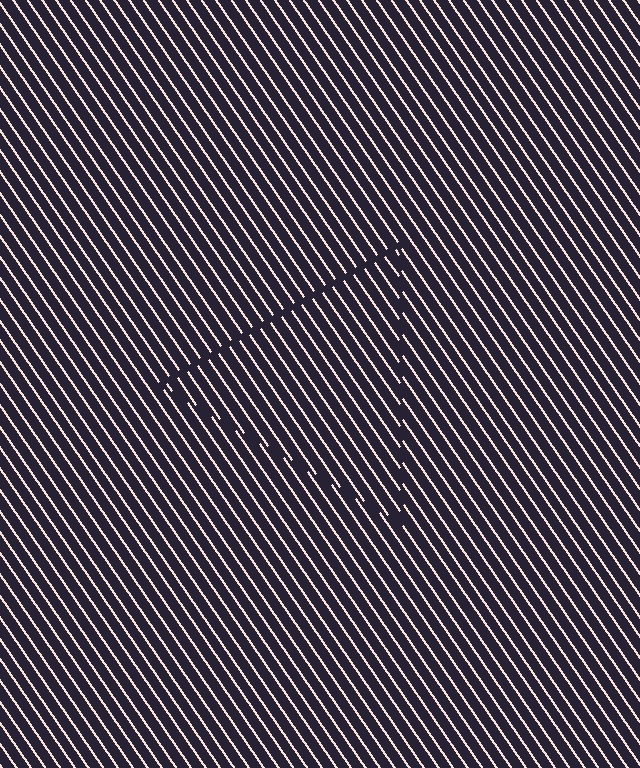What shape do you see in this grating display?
An illusory triangle. The interior of the shape contains the same grating, shifted by half a period — the contour is defined by the phase discontinuity where line-ends from the inner and outer gratings abut.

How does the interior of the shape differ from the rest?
The interior of the shape contains the same grating, shifted by half a period — the contour is defined by the phase discontinuity where line-ends from the inner and outer gratings abut.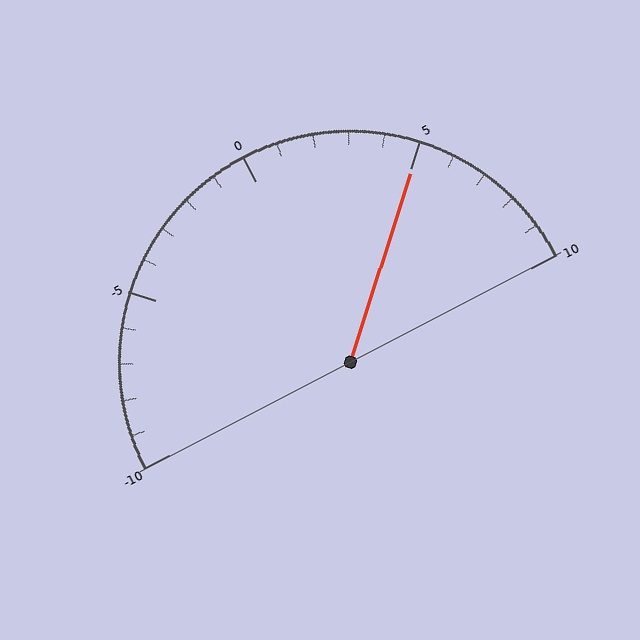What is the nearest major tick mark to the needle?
The nearest major tick mark is 5.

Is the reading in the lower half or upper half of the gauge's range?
The reading is in the upper half of the range (-10 to 10).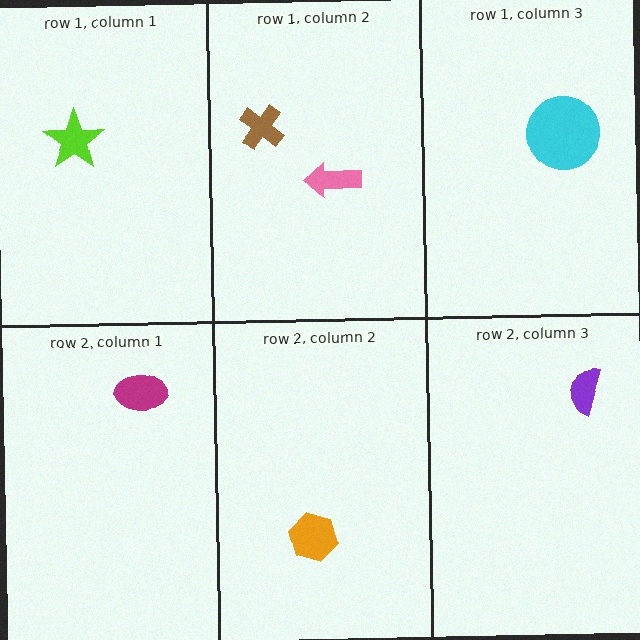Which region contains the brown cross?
The row 1, column 2 region.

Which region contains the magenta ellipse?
The row 2, column 1 region.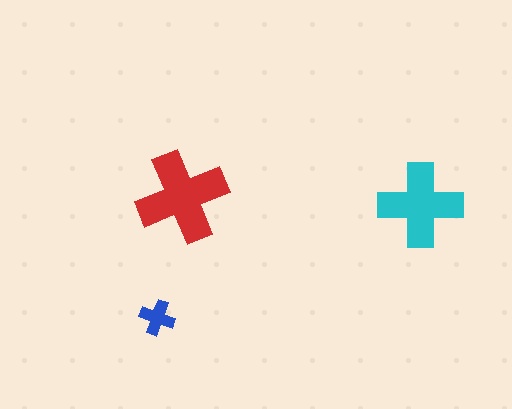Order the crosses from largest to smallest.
the red one, the cyan one, the blue one.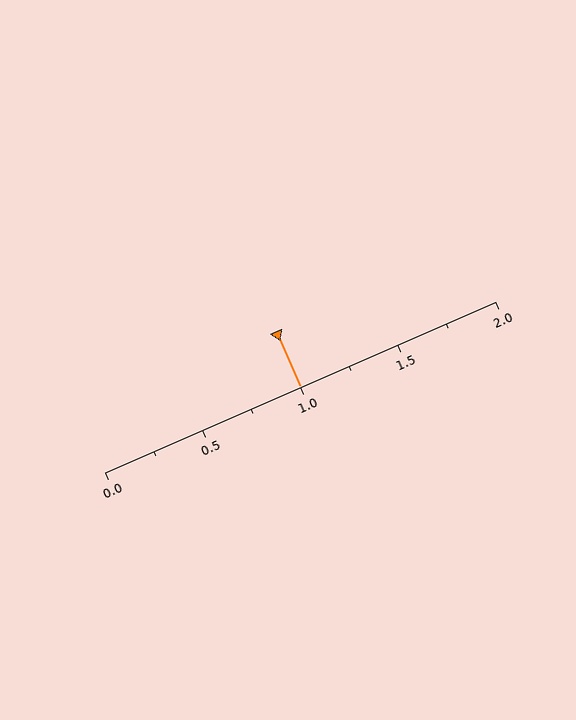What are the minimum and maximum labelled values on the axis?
The axis runs from 0.0 to 2.0.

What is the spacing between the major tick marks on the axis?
The major ticks are spaced 0.5 apart.